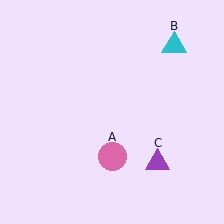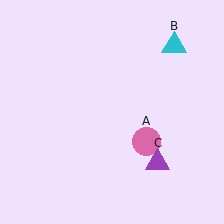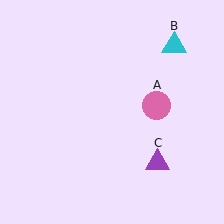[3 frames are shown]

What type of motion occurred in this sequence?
The pink circle (object A) rotated counterclockwise around the center of the scene.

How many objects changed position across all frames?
1 object changed position: pink circle (object A).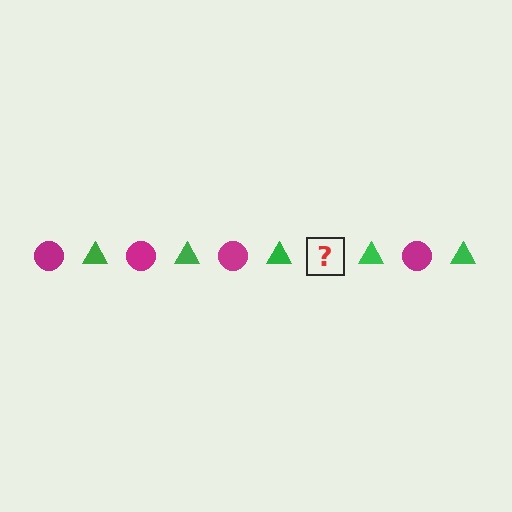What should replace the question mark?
The question mark should be replaced with a magenta circle.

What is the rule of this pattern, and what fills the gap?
The rule is that the pattern alternates between magenta circle and green triangle. The gap should be filled with a magenta circle.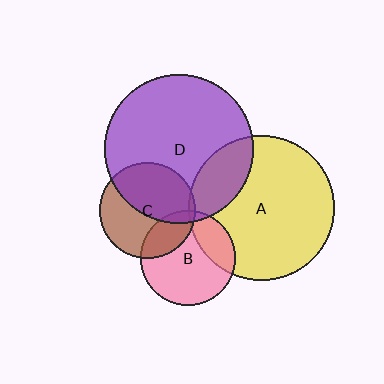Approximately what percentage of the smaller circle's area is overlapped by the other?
Approximately 20%.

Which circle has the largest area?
Circle D (purple).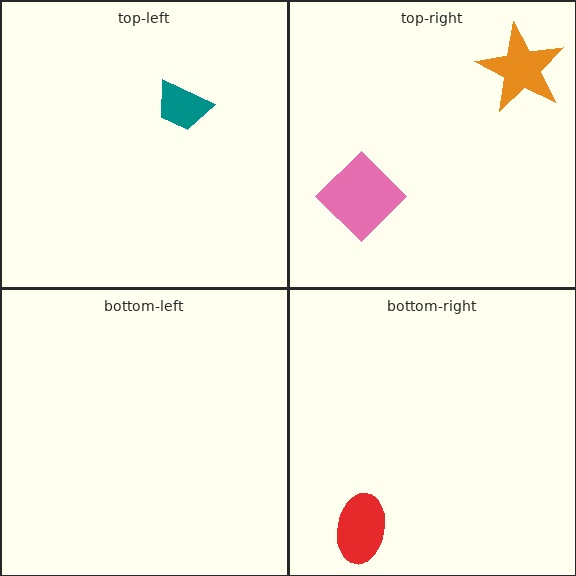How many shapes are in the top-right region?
2.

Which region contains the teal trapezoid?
The top-left region.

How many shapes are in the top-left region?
1.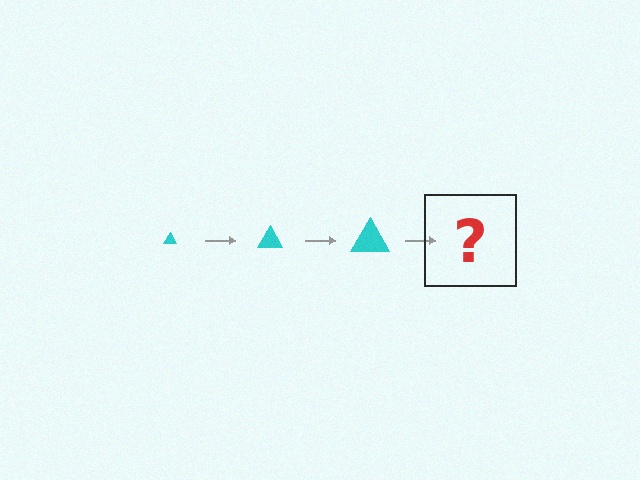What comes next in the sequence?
The next element should be a cyan triangle, larger than the previous one.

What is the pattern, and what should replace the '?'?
The pattern is that the triangle gets progressively larger each step. The '?' should be a cyan triangle, larger than the previous one.